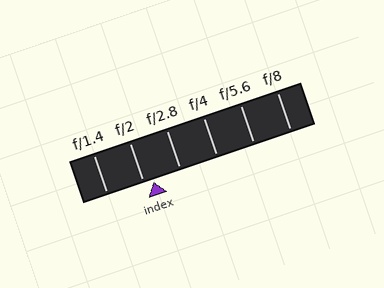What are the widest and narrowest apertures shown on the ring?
The widest aperture shown is f/1.4 and the narrowest is f/8.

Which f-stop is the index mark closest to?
The index mark is closest to f/2.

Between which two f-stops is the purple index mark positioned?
The index mark is between f/2 and f/2.8.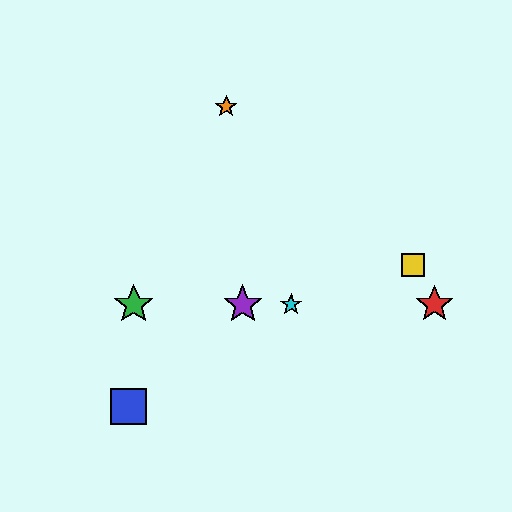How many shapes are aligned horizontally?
4 shapes (the red star, the green star, the purple star, the cyan star) are aligned horizontally.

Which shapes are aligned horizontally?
The red star, the green star, the purple star, the cyan star are aligned horizontally.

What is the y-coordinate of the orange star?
The orange star is at y≈107.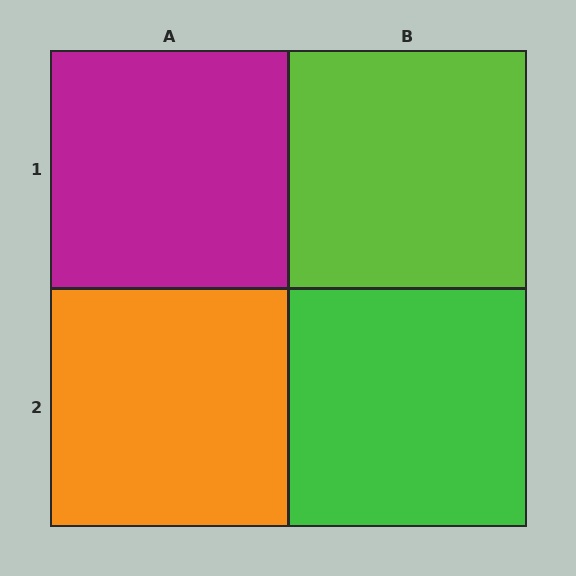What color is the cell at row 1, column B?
Lime.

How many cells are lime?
1 cell is lime.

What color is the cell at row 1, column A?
Magenta.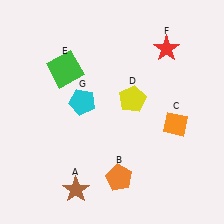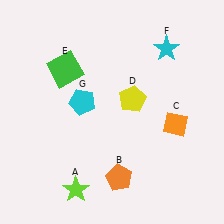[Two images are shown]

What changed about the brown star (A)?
In Image 1, A is brown. In Image 2, it changed to lime.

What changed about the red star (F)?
In Image 1, F is red. In Image 2, it changed to cyan.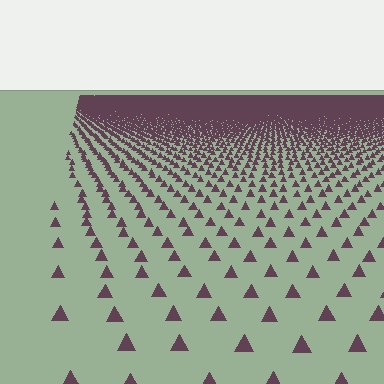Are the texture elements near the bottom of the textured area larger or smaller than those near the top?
Larger. Near the bottom, elements are closer to the viewer and appear at a bigger on-screen size.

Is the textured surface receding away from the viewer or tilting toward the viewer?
The surface is receding away from the viewer. Texture elements get smaller and denser toward the top.